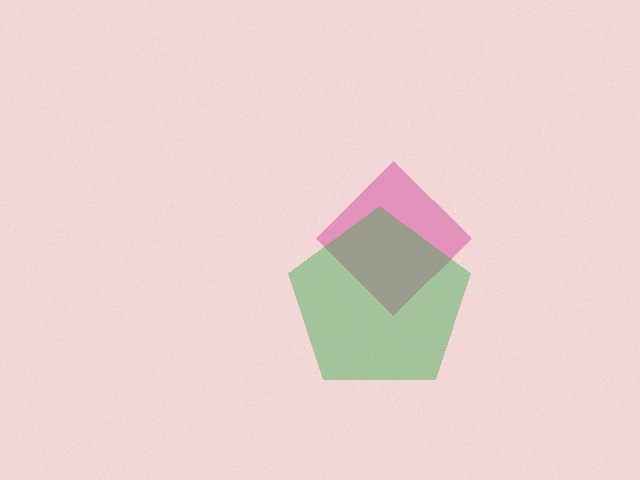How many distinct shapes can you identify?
There are 2 distinct shapes: a pink diamond, a green pentagon.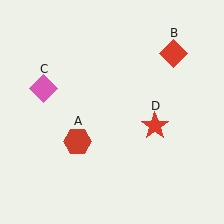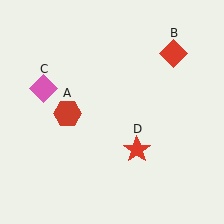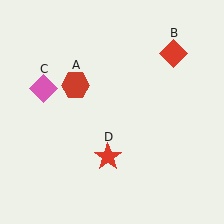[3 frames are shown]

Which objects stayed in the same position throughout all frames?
Red diamond (object B) and pink diamond (object C) remained stationary.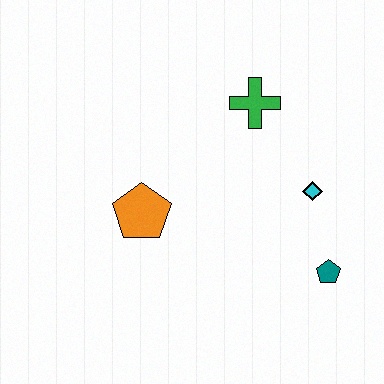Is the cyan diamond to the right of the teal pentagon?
No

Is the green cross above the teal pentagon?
Yes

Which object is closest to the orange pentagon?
The green cross is closest to the orange pentagon.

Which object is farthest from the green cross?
The teal pentagon is farthest from the green cross.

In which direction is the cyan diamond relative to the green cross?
The cyan diamond is below the green cross.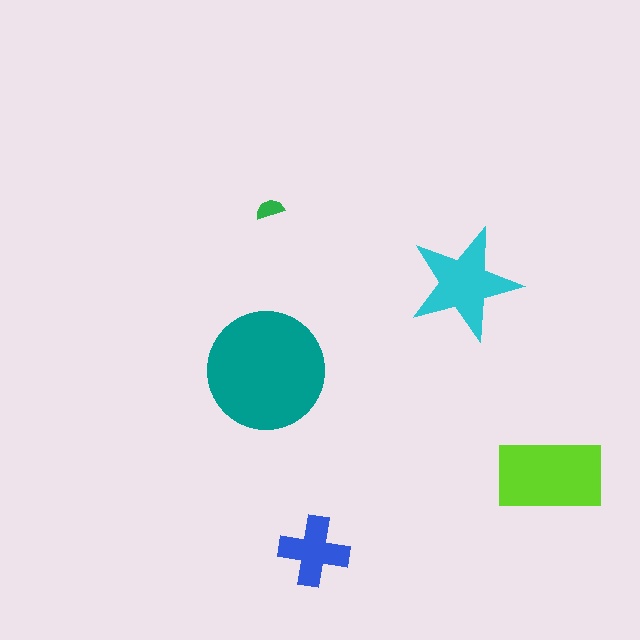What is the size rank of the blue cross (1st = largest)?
4th.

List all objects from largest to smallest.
The teal circle, the lime rectangle, the cyan star, the blue cross, the green semicircle.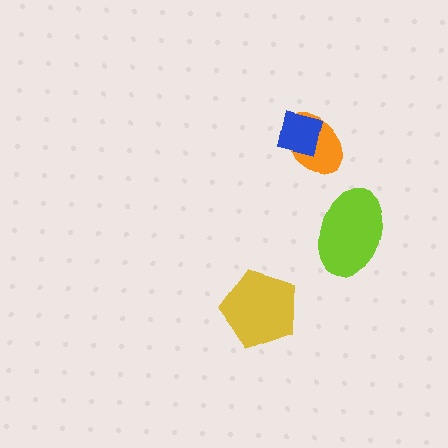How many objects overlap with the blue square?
1 object overlaps with the blue square.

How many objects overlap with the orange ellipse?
1 object overlaps with the orange ellipse.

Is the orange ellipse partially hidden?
Yes, it is partially covered by another shape.